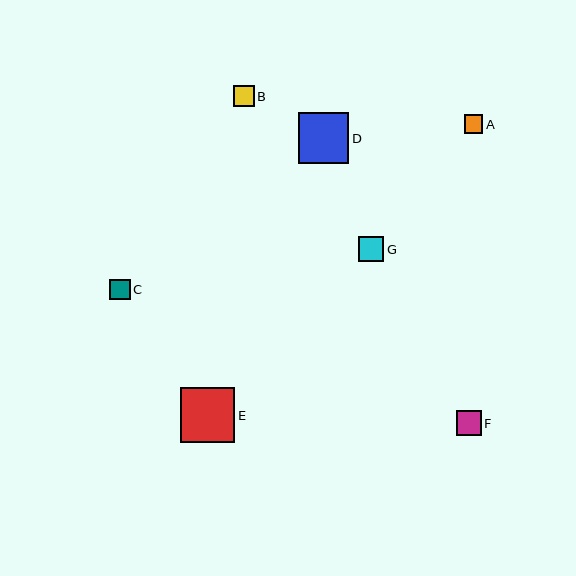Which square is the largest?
Square E is the largest with a size of approximately 54 pixels.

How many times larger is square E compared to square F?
Square E is approximately 2.2 times the size of square F.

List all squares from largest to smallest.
From largest to smallest: E, D, G, F, B, C, A.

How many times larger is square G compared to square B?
Square G is approximately 1.2 times the size of square B.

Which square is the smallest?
Square A is the smallest with a size of approximately 18 pixels.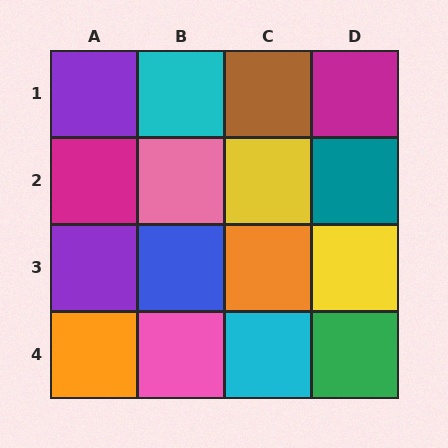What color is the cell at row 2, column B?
Pink.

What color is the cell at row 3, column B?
Blue.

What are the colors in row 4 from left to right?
Orange, pink, cyan, green.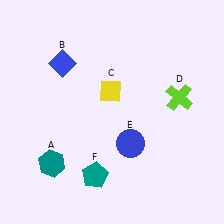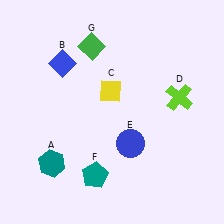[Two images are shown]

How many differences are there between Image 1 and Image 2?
There is 1 difference between the two images.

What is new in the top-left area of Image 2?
A green diamond (G) was added in the top-left area of Image 2.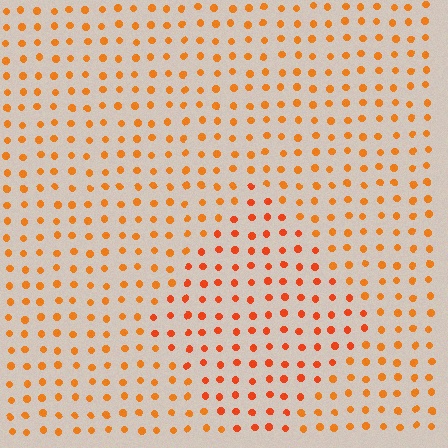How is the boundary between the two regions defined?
The boundary is defined purely by a slight shift in hue (about 17 degrees). Spacing, size, and orientation are identical on both sides.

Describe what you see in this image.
The image is filled with small orange elements in a uniform arrangement. A diamond-shaped region is visible where the elements are tinted to a slightly different hue, forming a subtle color boundary.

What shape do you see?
I see a diamond.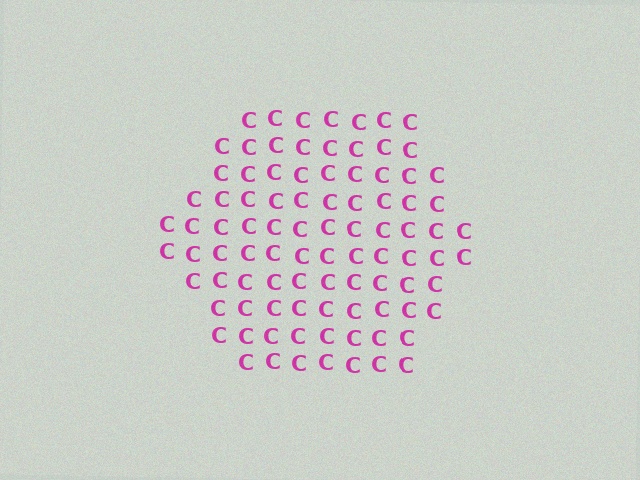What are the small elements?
The small elements are letter C's.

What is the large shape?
The large shape is a hexagon.